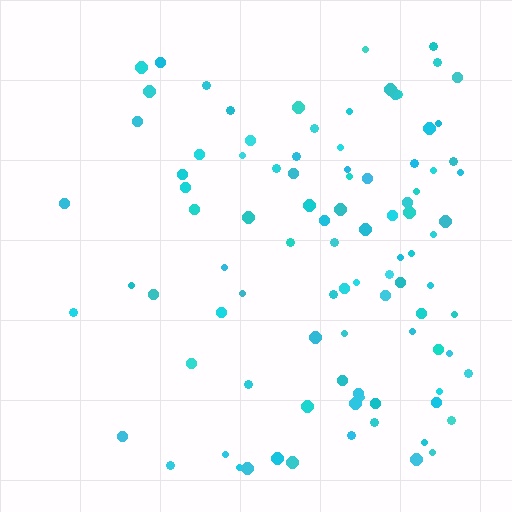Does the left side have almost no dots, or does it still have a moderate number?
Still a moderate number, just noticeably fewer than the right.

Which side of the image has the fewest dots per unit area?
The left.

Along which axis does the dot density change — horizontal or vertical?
Horizontal.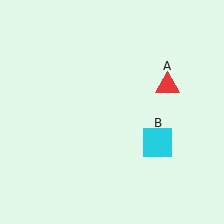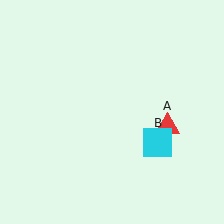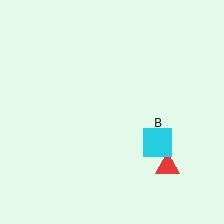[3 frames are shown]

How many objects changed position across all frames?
1 object changed position: red triangle (object A).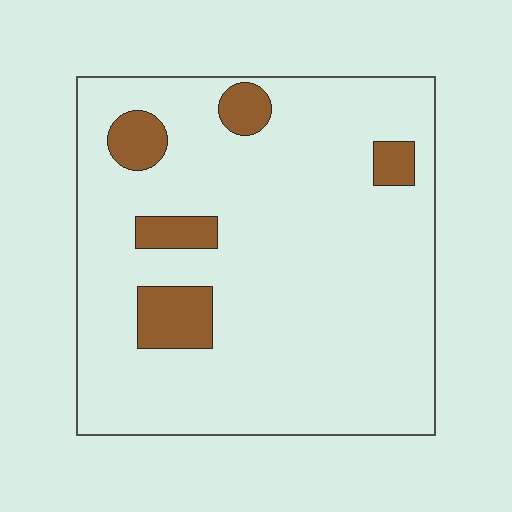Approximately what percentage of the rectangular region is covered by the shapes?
Approximately 10%.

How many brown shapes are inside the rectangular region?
5.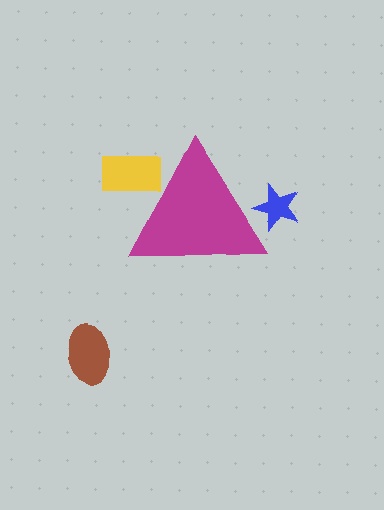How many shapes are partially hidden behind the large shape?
2 shapes are partially hidden.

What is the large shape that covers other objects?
A magenta triangle.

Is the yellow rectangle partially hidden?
Yes, the yellow rectangle is partially hidden behind the magenta triangle.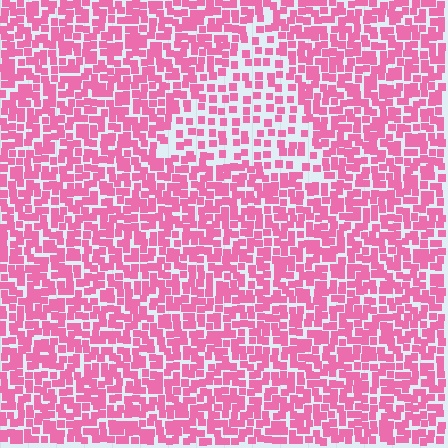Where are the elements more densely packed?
The elements are more densely packed outside the triangle boundary.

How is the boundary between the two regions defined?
The boundary is defined by a change in element density (approximately 1.9x ratio). All elements are the same color, size, and shape.